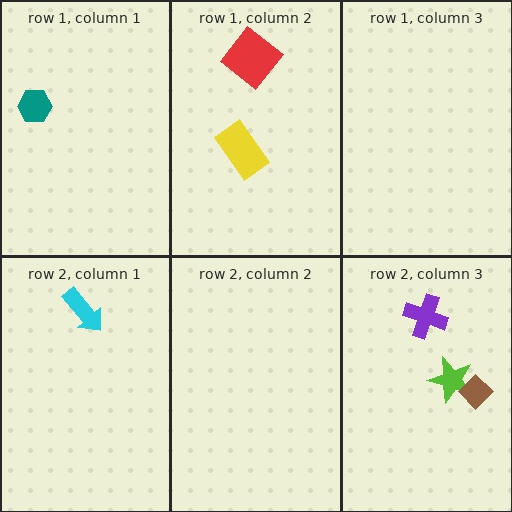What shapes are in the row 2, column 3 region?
The lime star, the brown diamond, the purple cross.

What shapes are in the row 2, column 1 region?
The cyan arrow.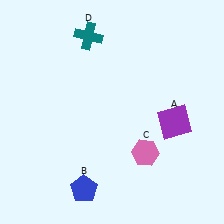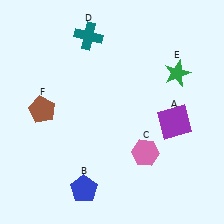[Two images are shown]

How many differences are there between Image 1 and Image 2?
There are 2 differences between the two images.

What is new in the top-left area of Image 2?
A brown pentagon (F) was added in the top-left area of Image 2.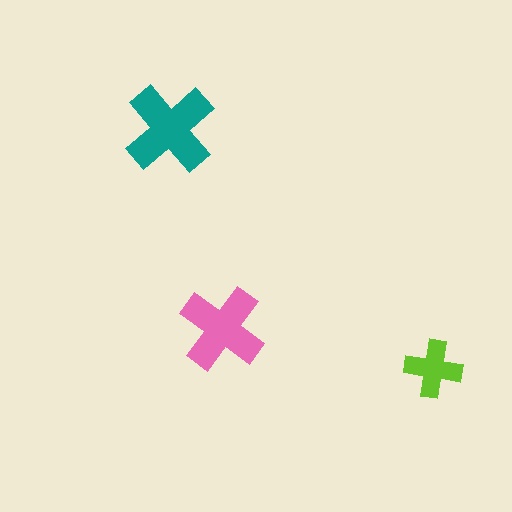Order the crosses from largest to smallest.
the teal one, the pink one, the lime one.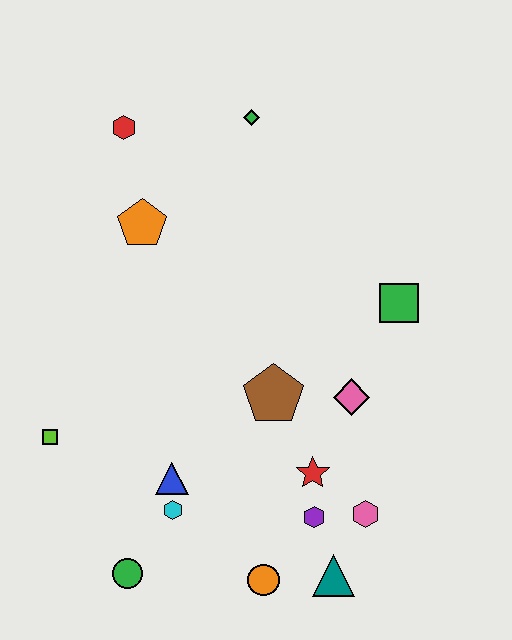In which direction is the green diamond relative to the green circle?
The green diamond is above the green circle.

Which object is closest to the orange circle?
The teal triangle is closest to the orange circle.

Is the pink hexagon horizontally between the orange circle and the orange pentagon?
No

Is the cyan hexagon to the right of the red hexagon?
Yes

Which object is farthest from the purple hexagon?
The red hexagon is farthest from the purple hexagon.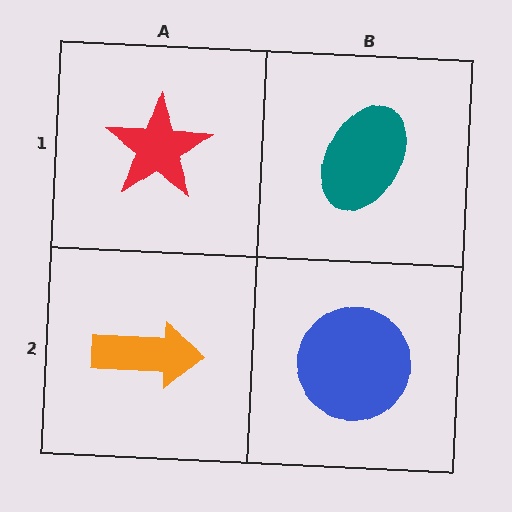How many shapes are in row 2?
2 shapes.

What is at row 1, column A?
A red star.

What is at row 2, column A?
An orange arrow.